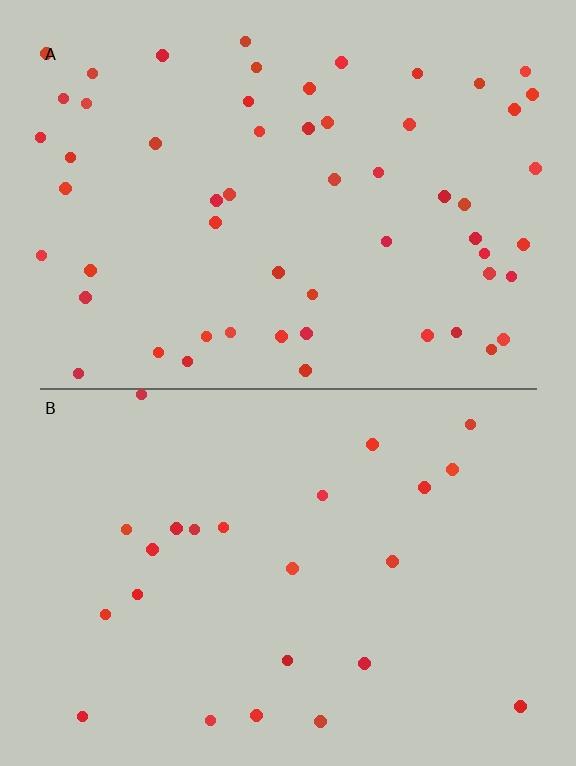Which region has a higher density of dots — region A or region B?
A (the top).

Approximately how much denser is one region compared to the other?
Approximately 2.4× — region A over region B.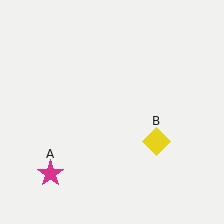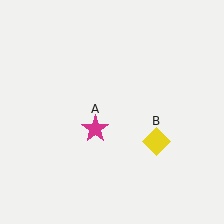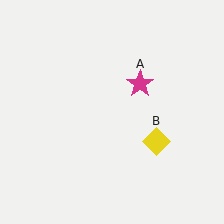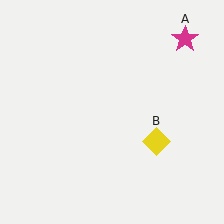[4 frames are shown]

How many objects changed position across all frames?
1 object changed position: magenta star (object A).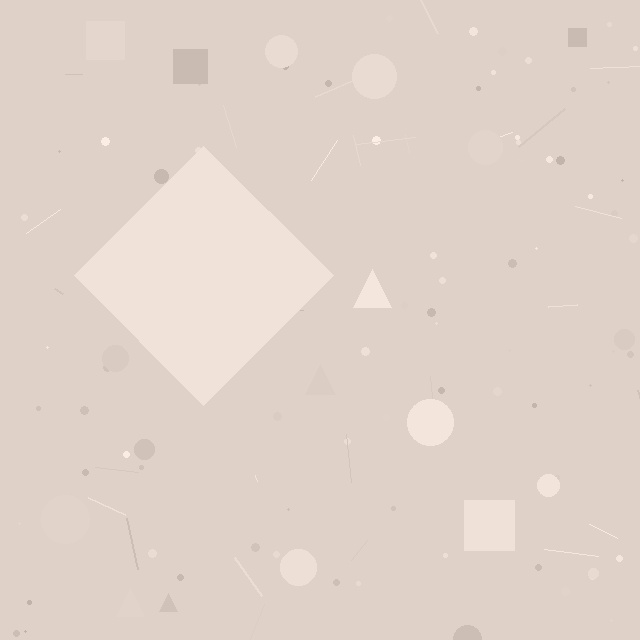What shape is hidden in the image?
A diamond is hidden in the image.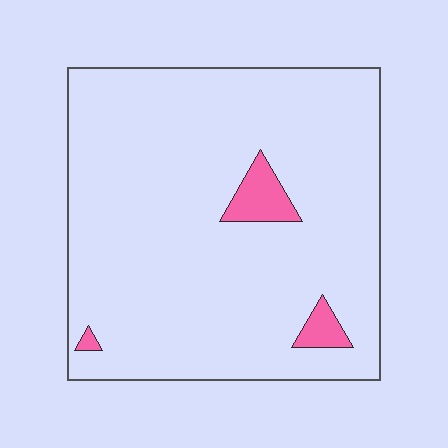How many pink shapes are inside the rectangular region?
3.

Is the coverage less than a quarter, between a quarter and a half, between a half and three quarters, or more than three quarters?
Less than a quarter.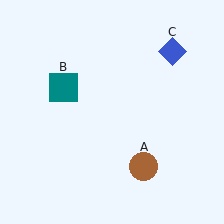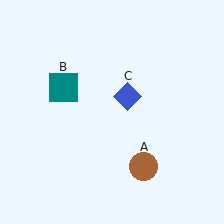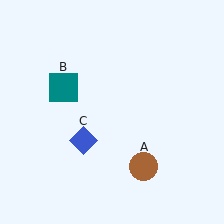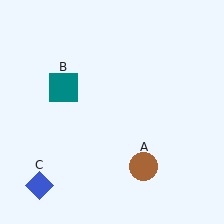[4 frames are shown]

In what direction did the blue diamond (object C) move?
The blue diamond (object C) moved down and to the left.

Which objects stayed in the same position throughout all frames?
Brown circle (object A) and teal square (object B) remained stationary.